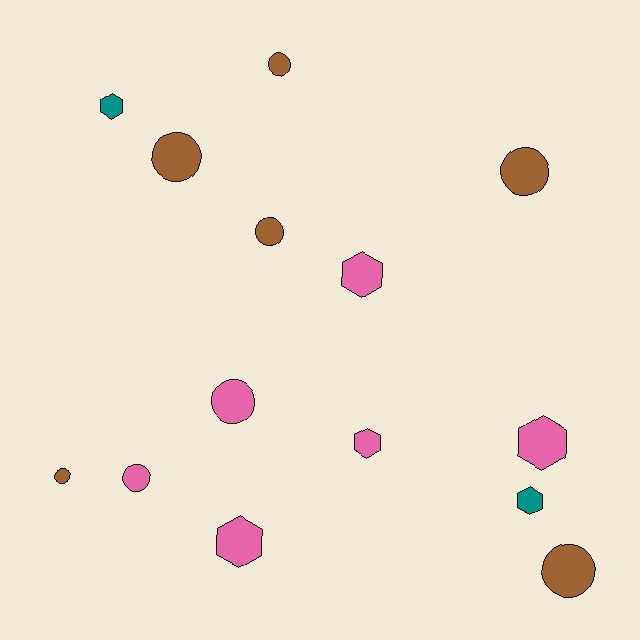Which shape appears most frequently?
Circle, with 8 objects.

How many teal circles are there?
There are no teal circles.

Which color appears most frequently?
Brown, with 6 objects.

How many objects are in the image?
There are 14 objects.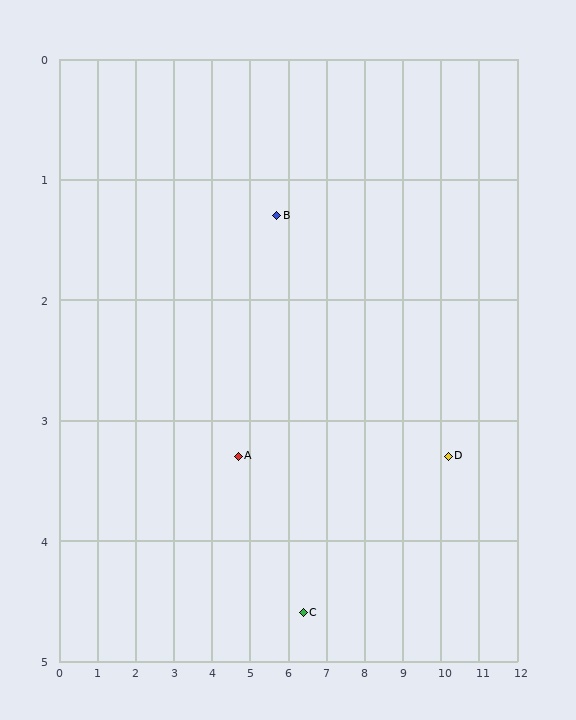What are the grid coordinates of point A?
Point A is at approximately (4.7, 3.3).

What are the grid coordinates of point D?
Point D is at approximately (10.2, 3.3).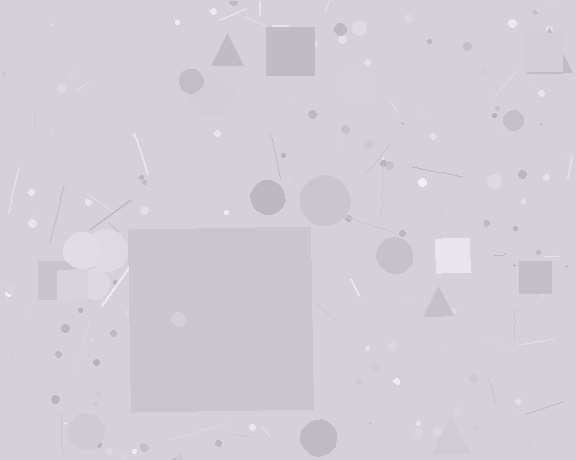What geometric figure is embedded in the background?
A square is embedded in the background.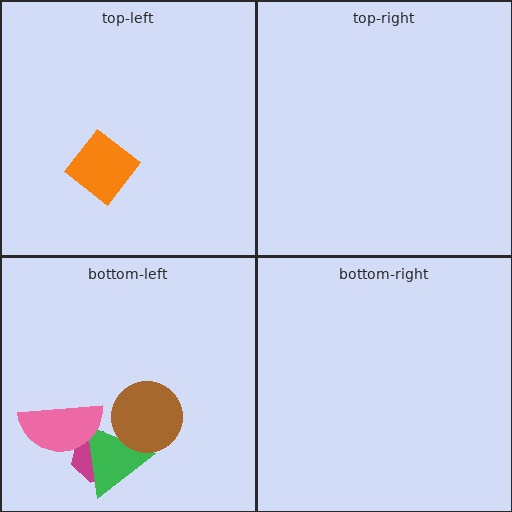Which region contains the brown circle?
The bottom-left region.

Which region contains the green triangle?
The bottom-left region.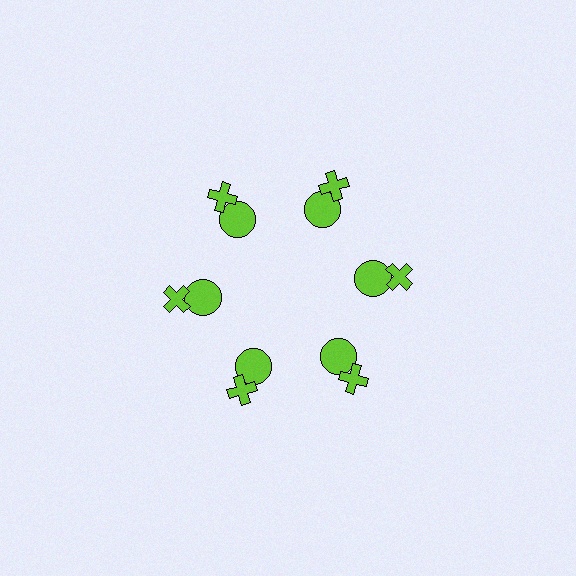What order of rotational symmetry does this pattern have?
This pattern has 6-fold rotational symmetry.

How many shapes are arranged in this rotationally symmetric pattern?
There are 12 shapes, arranged in 6 groups of 2.